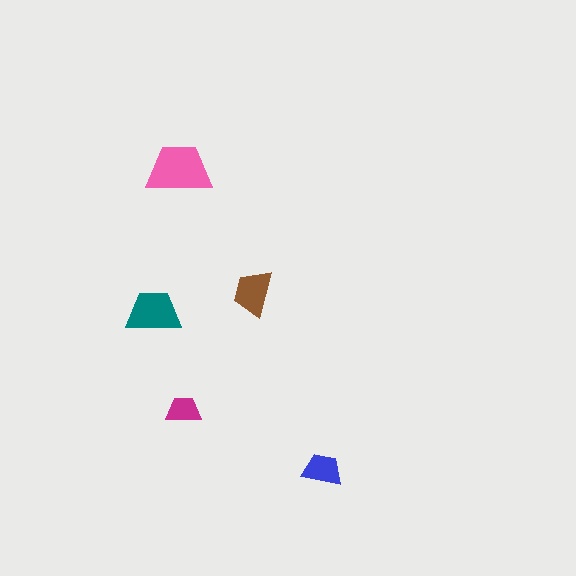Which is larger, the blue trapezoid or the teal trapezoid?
The teal one.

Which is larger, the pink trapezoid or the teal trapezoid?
The pink one.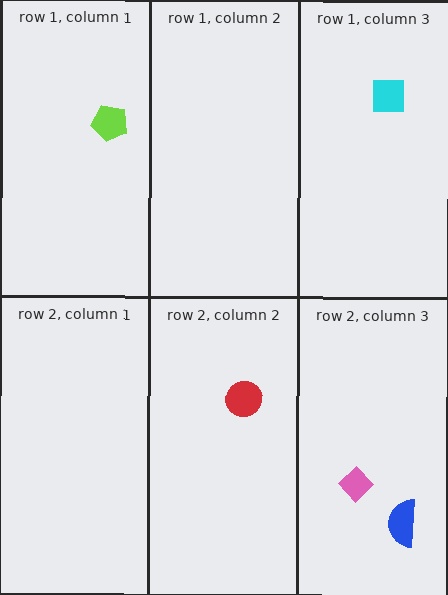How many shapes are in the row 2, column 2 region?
1.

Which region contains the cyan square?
The row 1, column 3 region.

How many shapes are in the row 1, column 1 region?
1.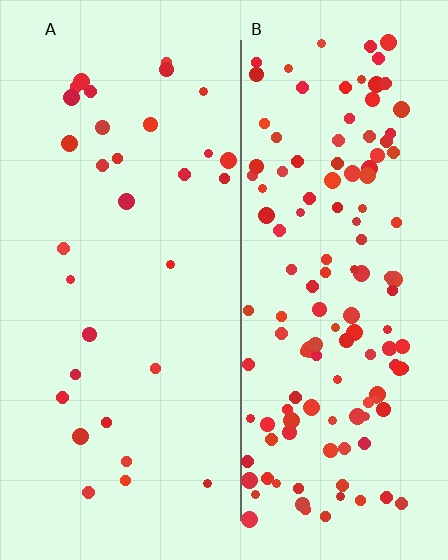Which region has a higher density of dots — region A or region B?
B (the right).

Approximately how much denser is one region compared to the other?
Approximately 4.3× — region B over region A.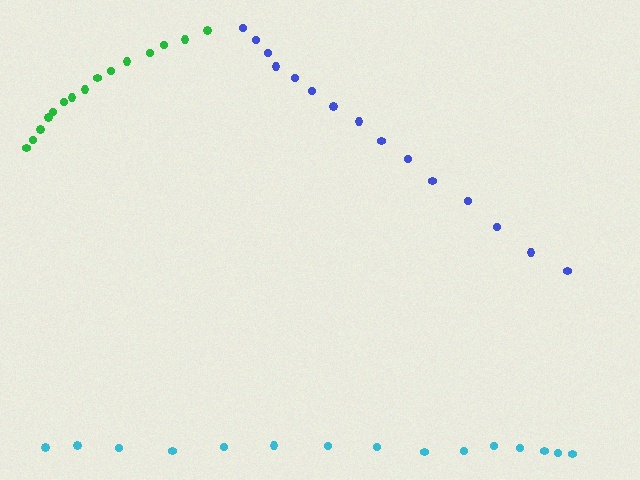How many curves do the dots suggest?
There are 3 distinct paths.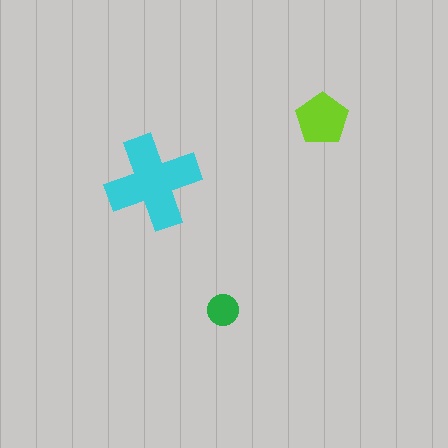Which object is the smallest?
The green circle.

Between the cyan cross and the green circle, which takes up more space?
The cyan cross.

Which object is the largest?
The cyan cross.